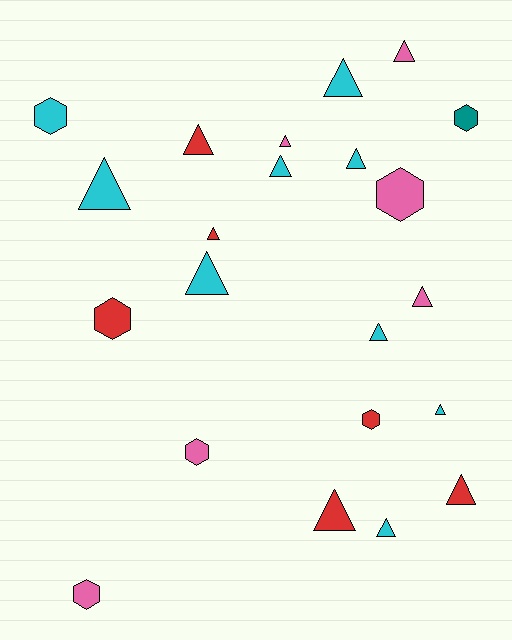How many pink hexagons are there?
There are 3 pink hexagons.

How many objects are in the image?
There are 22 objects.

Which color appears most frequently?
Cyan, with 9 objects.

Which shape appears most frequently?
Triangle, with 15 objects.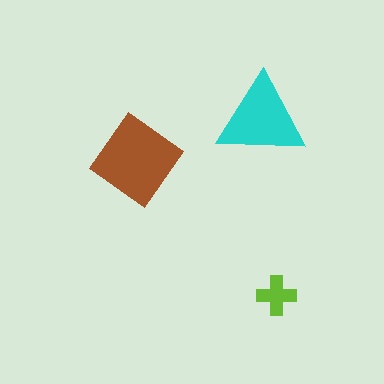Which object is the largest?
The brown diamond.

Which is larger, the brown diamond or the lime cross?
The brown diamond.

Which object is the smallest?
The lime cross.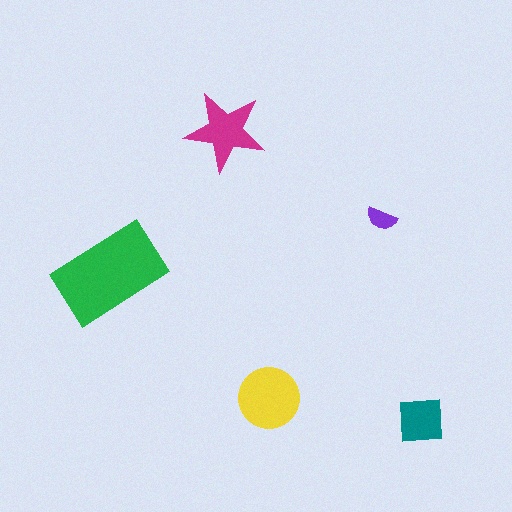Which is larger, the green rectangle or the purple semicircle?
The green rectangle.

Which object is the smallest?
The purple semicircle.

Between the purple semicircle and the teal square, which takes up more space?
The teal square.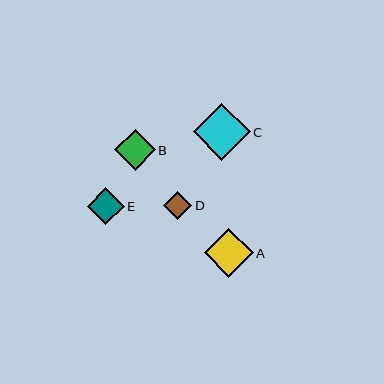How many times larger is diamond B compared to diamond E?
Diamond B is approximately 1.1 times the size of diamond E.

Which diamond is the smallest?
Diamond D is the smallest with a size of approximately 28 pixels.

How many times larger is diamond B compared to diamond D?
Diamond B is approximately 1.5 times the size of diamond D.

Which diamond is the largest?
Diamond C is the largest with a size of approximately 57 pixels.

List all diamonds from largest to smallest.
From largest to smallest: C, A, B, E, D.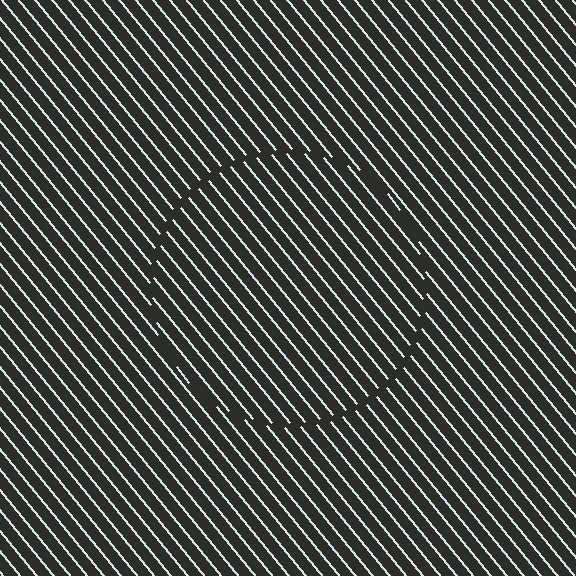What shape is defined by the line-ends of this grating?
An illusory circle. The interior of the shape contains the same grating, shifted by half a period — the contour is defined by the phase discontinuity where line-ends from the inner and outer gratings abut.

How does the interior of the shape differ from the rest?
The interior of the shape contains the same grating, shifted by half a period — the contour is defined by the phase discontinuity where line-ends from the inner and outer gratings abut.